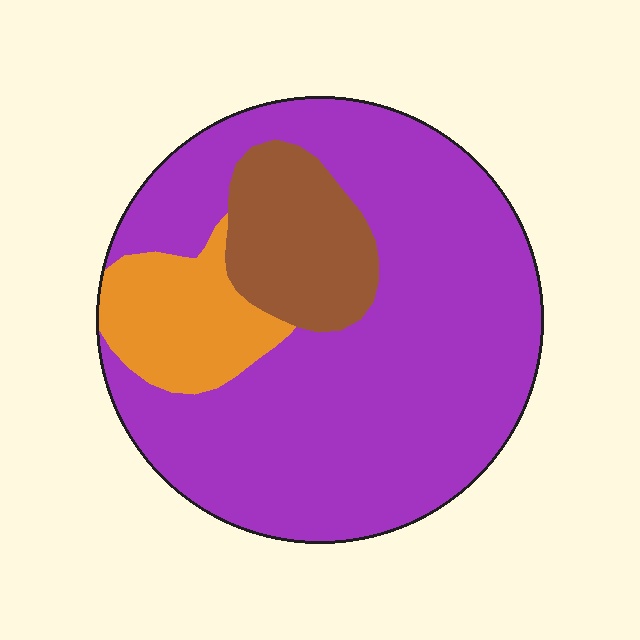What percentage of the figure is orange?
Orange takes up about one eighth (1/8) of the figure.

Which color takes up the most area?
Purple, at roughly 75%.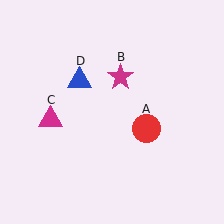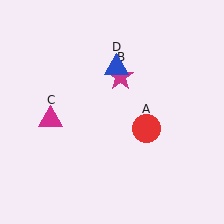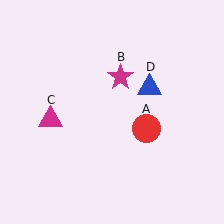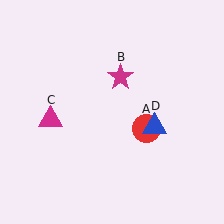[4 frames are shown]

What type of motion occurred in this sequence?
The blue triangle (object D) rotated clockwise around the center of the scene.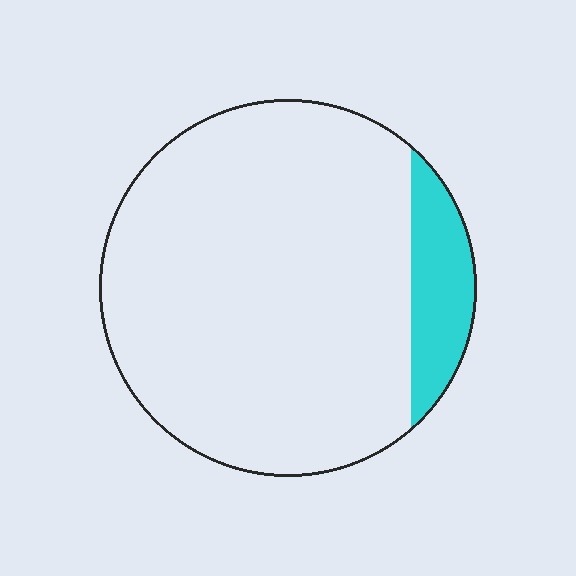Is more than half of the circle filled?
No.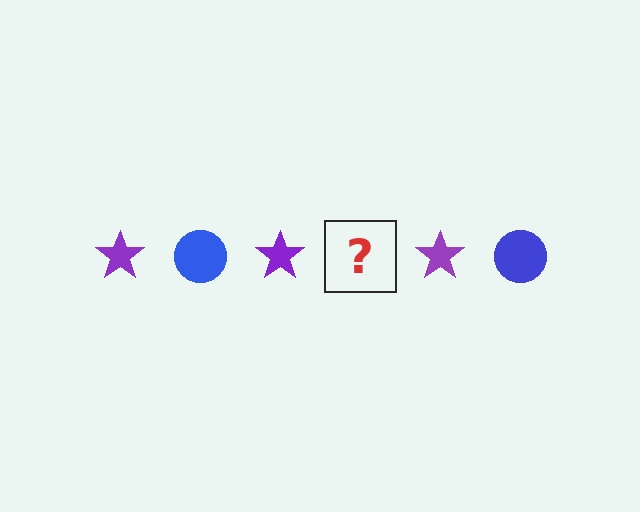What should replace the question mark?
The question mark should be replaced with a blue circle.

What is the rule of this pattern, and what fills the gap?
The rule is that the pattern alternates between purple star and blue circle. The gap should be filled with a blue circle.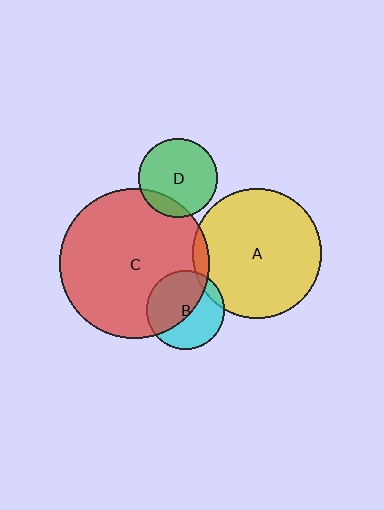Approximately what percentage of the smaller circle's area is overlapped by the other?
Approximately 15%.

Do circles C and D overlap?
Yes.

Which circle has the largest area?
Circle C (red).